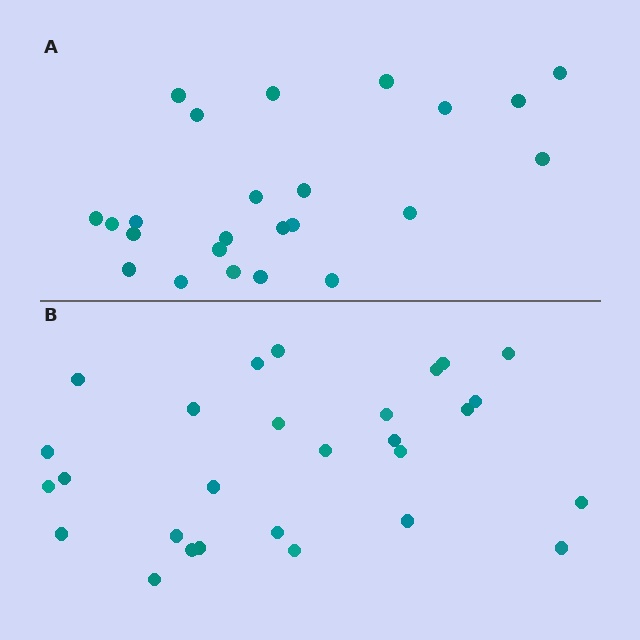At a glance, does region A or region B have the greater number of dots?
Region B (the bottom region) has more dots.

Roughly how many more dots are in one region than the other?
Region B has about 4 more dots than region A.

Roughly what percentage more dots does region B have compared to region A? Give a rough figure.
About 15% more.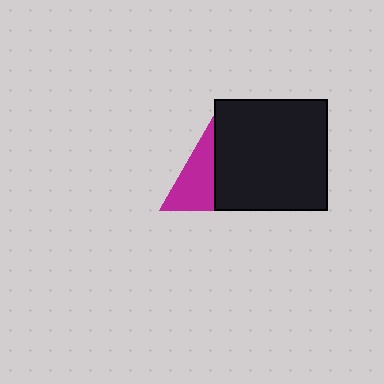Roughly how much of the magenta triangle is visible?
About half of it is visible (roughly 50%).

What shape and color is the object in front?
The object in front is a black rectangle.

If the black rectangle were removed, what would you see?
You would see the complete magenta triangle.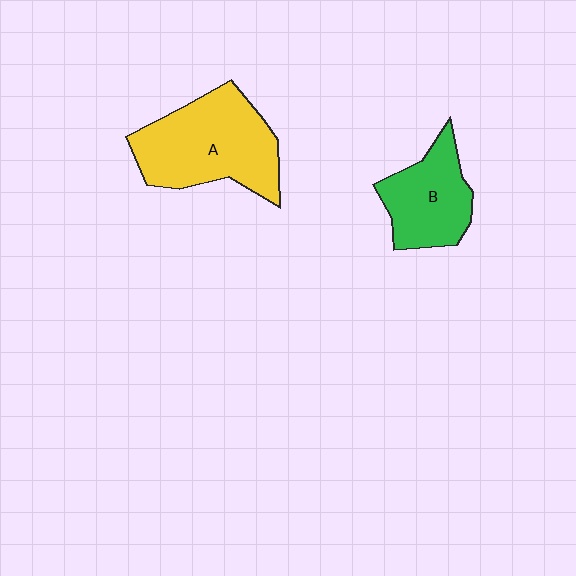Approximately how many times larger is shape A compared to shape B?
Approximately 1.5 times.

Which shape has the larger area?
Shape A (yellow).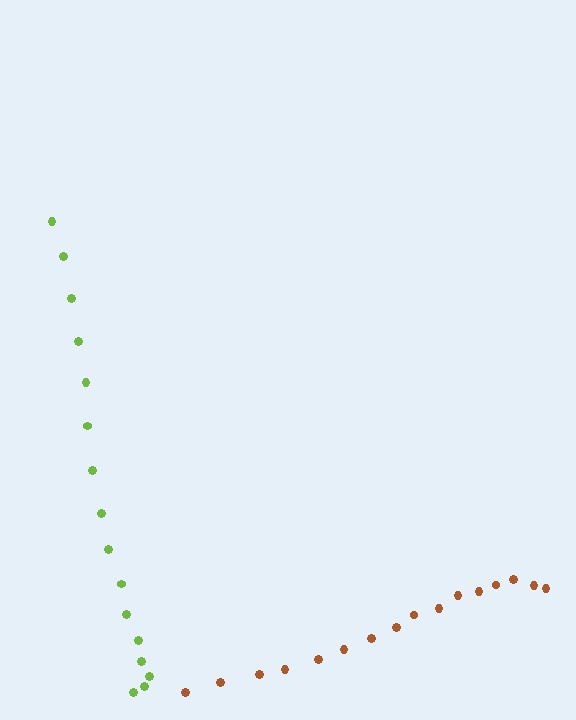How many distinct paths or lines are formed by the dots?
There are 2 distinct paths.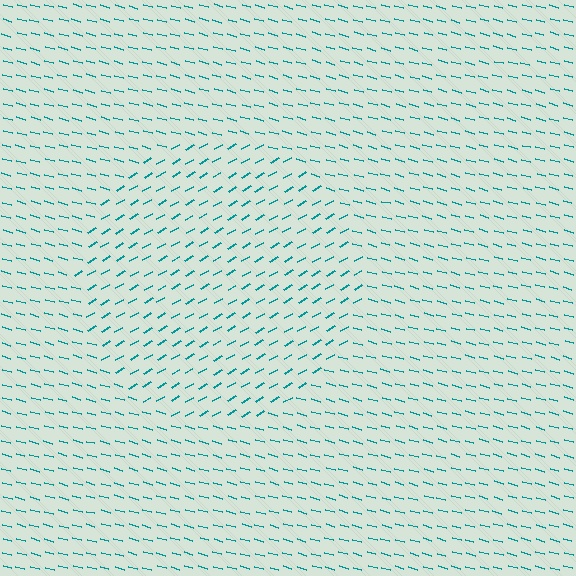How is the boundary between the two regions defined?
The boundary is defined purely by a change in line orientation (approximately 45 degrees difference). All lines are the same color and thickness.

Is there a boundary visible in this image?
Yes, there is a texture boundary formed by a change in line orientation.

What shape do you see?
I see a circle.